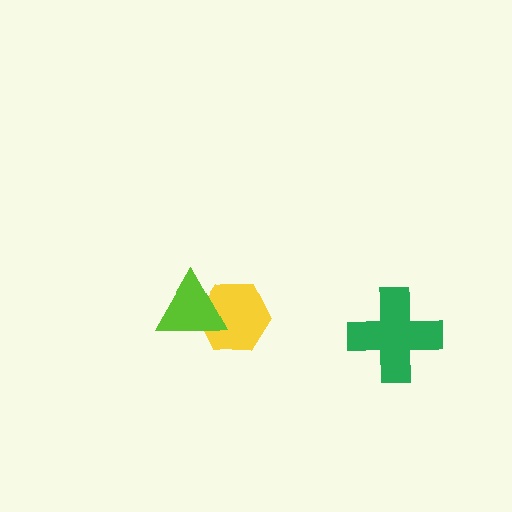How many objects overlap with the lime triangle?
1 object overlaps with the lime triangle.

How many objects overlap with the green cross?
0 objects overlap with the green cross.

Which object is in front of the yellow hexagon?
The lime triangle is in front of the yellow hexagon.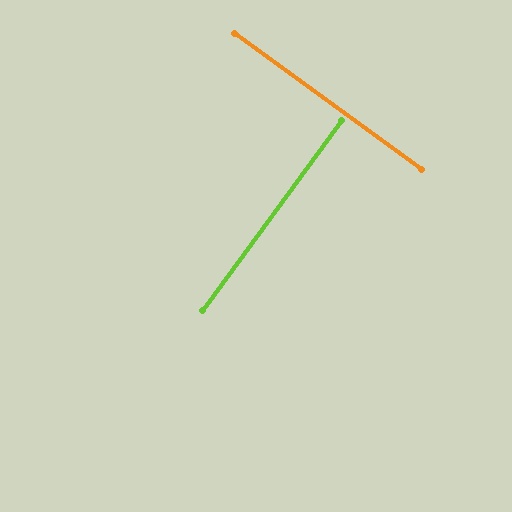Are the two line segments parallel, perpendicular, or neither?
Perpendicular — they meet at approximately 90°.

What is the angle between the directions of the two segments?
Approximately 90 degrees.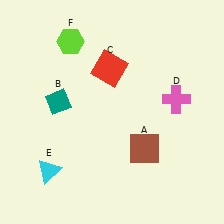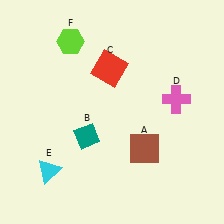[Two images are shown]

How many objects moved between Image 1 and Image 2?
1 object moved between the two images.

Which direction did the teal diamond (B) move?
The teal diamond (B) moved down.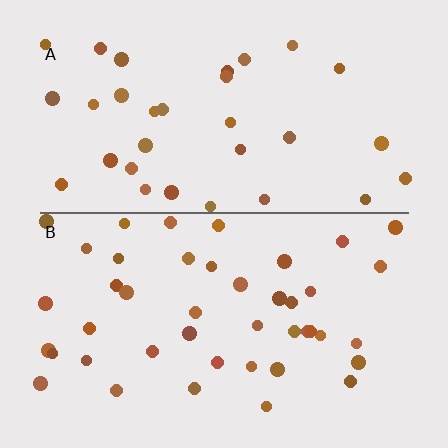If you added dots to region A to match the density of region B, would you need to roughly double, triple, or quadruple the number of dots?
Approximately double.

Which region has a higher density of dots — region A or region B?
B (the bottom).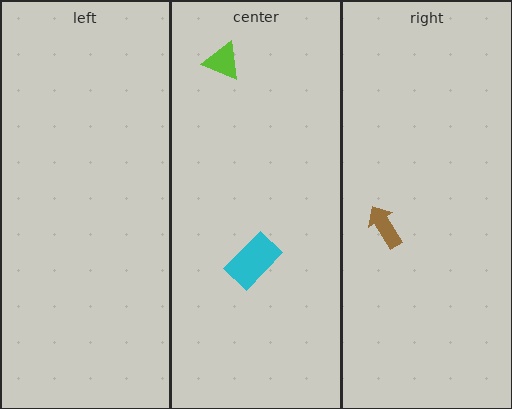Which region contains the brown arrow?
The right region.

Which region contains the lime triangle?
The center region.